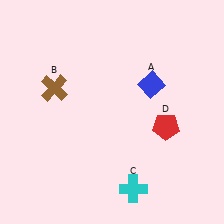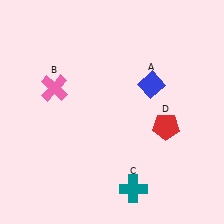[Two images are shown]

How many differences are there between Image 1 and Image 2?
There are 2 differences between the two images.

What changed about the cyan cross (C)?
In Image 1, C is cyan. In Image 2, it changed to teal.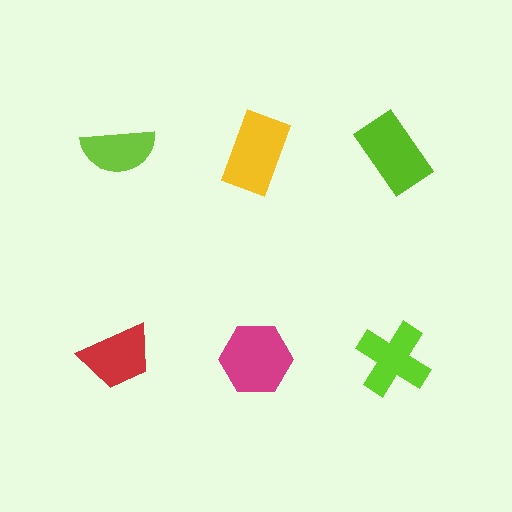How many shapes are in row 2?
3 shapes.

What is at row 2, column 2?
A magenta hexagon.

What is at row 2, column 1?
A red trapezoid.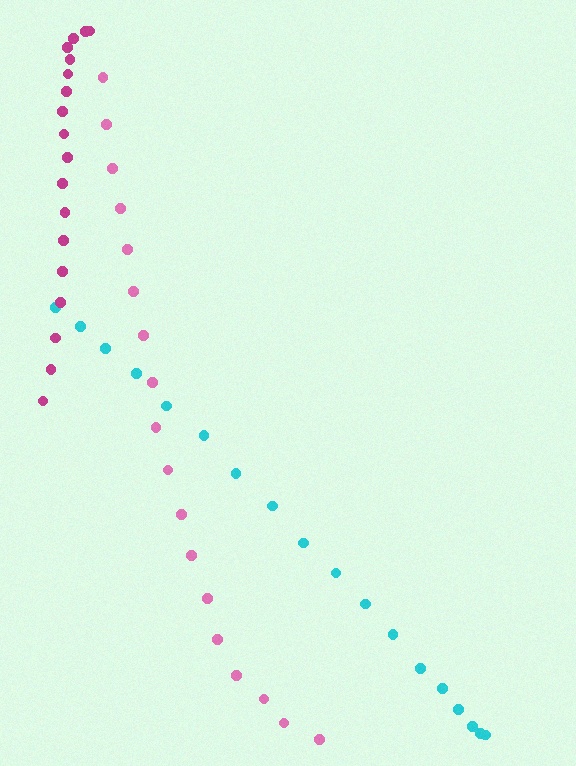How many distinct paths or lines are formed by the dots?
There are 3 distinct paths.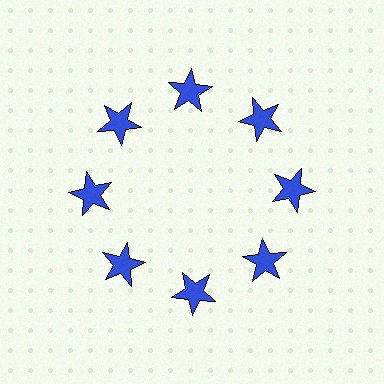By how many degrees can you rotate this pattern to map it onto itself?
The pattern maps onto itself every 45 degrees of rotation.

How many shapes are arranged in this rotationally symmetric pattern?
There are 8 shapes, arranged in 8 groups of 1.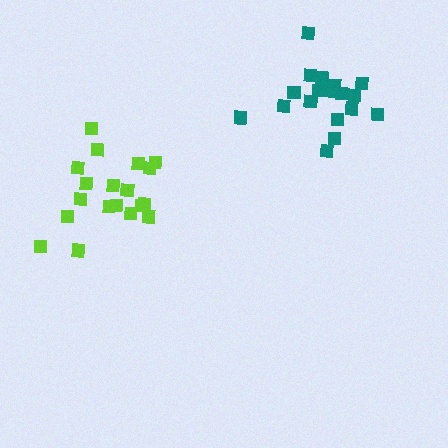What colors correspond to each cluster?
The clusters are colored: lime, teal.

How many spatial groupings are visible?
There are 2 spatial groupings.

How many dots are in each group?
Group 1: 19 dots, Group 2: 18 dots (37 total).